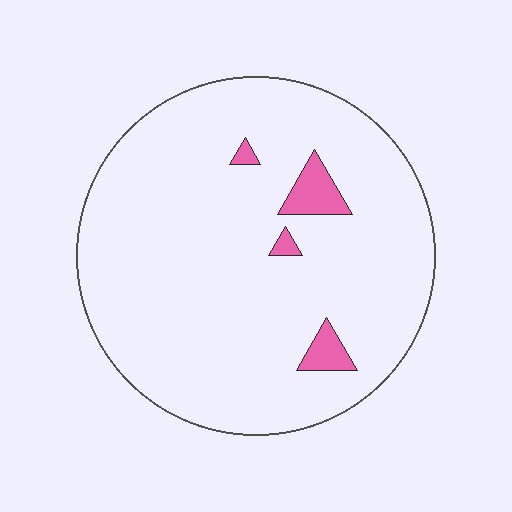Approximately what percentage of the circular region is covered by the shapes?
Approximately 5%.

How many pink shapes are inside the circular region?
4.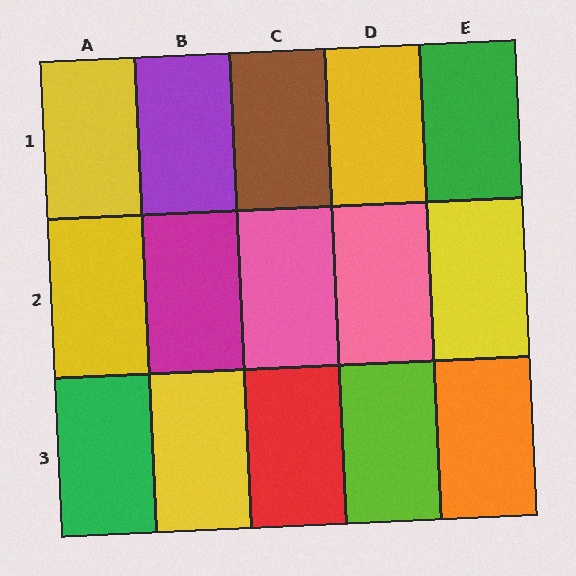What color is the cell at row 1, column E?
Green.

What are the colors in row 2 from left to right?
Yellow, magenta, pink, pink, yellow.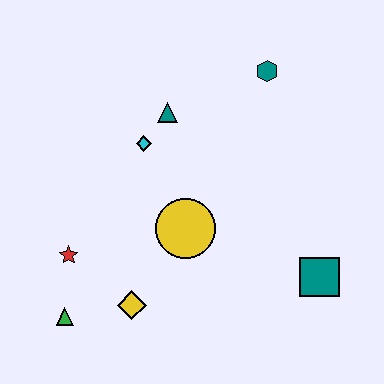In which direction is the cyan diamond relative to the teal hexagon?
The cyan diamond is to the left of the teal hexagon.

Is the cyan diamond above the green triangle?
Yes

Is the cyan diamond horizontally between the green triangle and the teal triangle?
Yes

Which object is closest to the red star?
The green triangle is closest to the red star.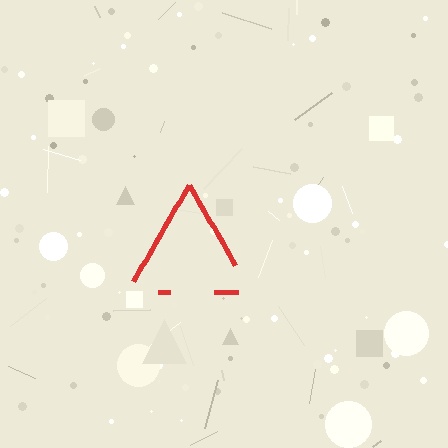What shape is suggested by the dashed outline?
The dashed outline suggests a triangle.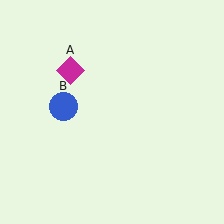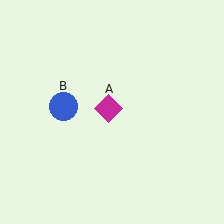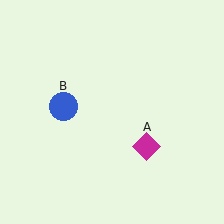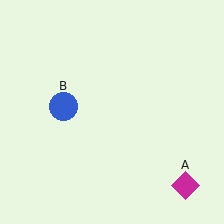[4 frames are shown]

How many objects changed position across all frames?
1 object changed position: magenta diamond (object A).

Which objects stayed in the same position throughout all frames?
Blue circle (object B) remained stationary.